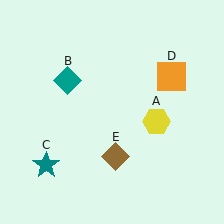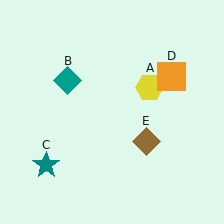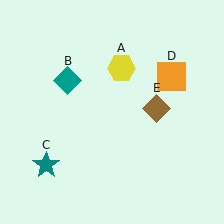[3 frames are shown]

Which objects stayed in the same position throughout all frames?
Teal diamond (object B) and teal star (object C) and orange square (object D) remained stationary.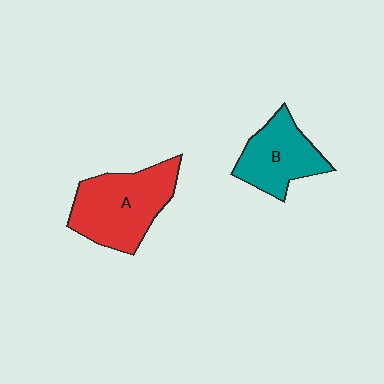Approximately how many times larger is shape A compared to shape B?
Approximately 1.4 times.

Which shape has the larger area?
Shape A (red).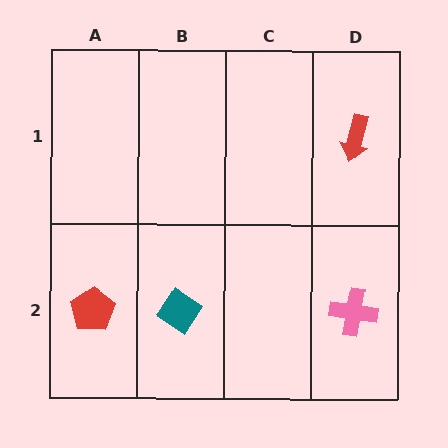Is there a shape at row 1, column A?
No, that cell is empty.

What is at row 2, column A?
A red pentagon.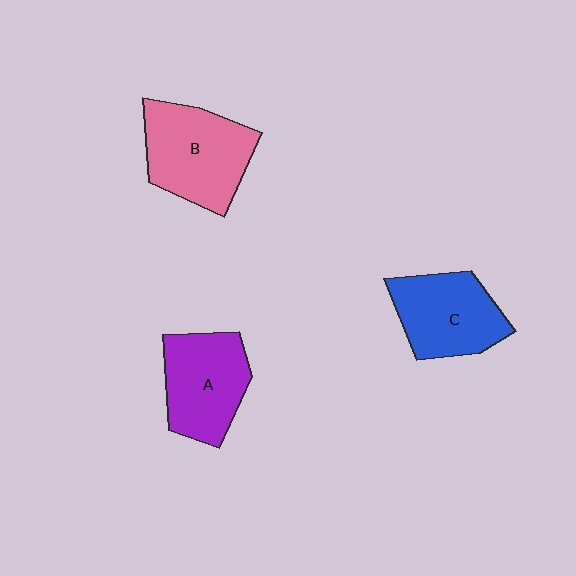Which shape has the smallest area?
Shape C (blue).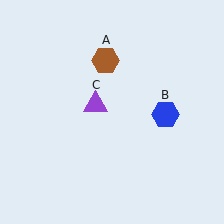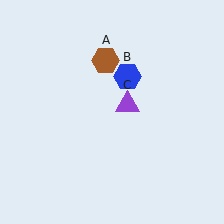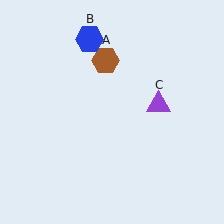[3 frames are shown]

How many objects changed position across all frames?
2 objects changed position: blue hexagon (object B), purple triangle (object C).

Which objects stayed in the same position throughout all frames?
Brown hexagon (object A) remained stationary.